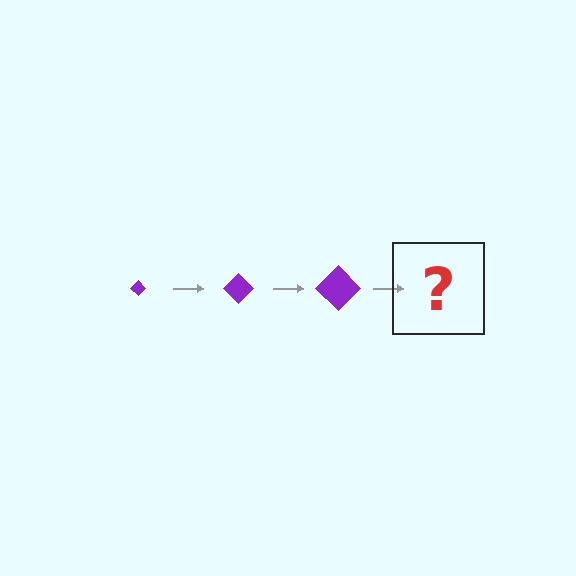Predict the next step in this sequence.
The next step is a purple diamond, larger than the previous one.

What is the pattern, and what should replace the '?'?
The pattern is that the diamond gets progressively larger each step. The '?' should be a purple diamond, larger than the previous one.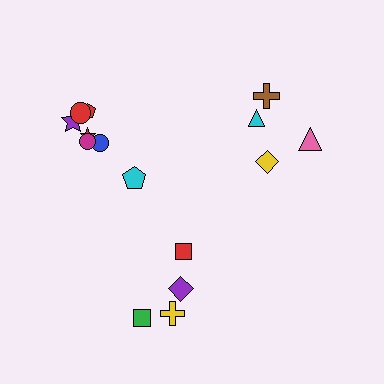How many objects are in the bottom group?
There are 4 objects.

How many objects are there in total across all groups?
There are 15 objects.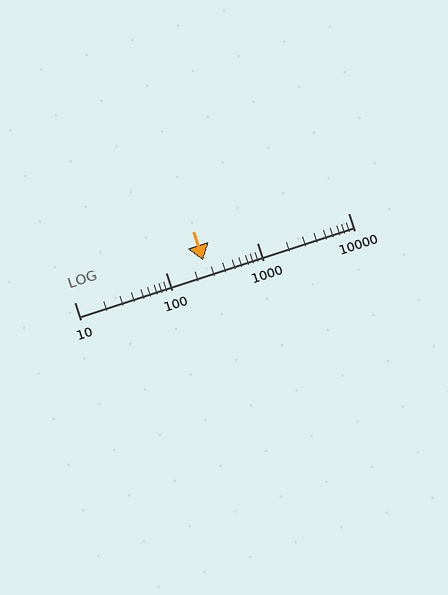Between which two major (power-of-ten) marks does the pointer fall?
The pointer is between 100 and 1000.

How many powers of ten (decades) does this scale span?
The scale spans 3 decades, from 10 to 10000.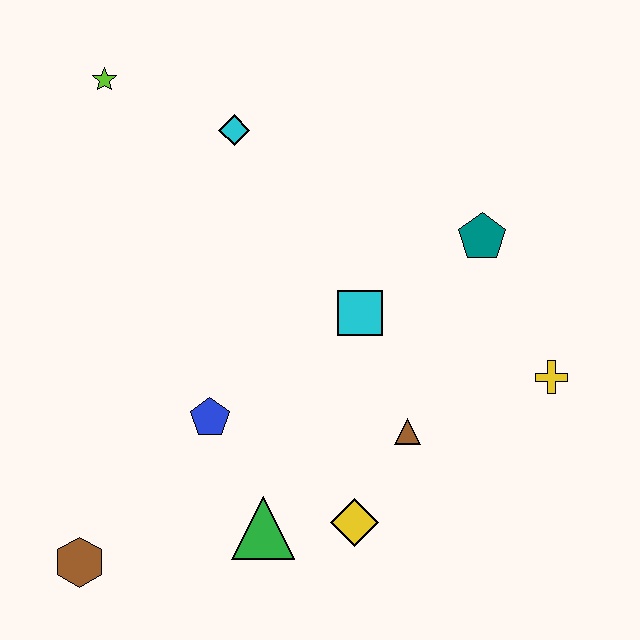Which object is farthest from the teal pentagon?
The brown hexagon is farthest from the teal pentagon.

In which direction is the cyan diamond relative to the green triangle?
The cyan diamond is above the green triangle.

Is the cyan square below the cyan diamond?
Yes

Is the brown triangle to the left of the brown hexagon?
No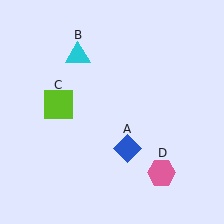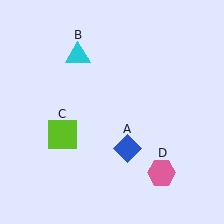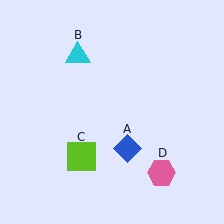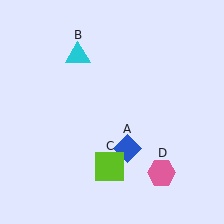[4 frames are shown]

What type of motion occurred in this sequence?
The lime square (object C) rotated counterclockwise around the center of the scene.